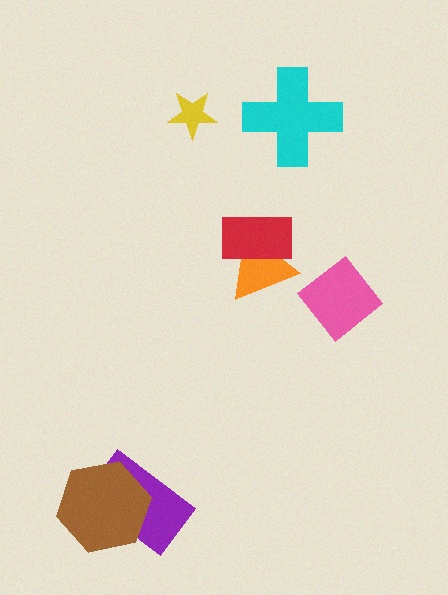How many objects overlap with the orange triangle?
1 object overlaps with the orange triangle.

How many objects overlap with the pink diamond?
0 objects overlap with the pink diamond.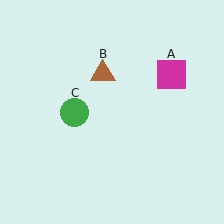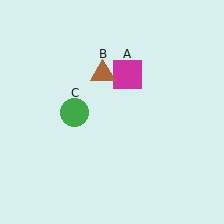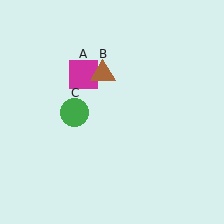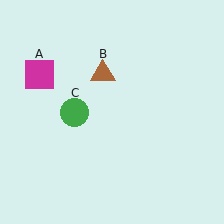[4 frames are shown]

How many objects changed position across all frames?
1 object changed position: magenta square (object A).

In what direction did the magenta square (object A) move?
The magenta square (object A) moved left.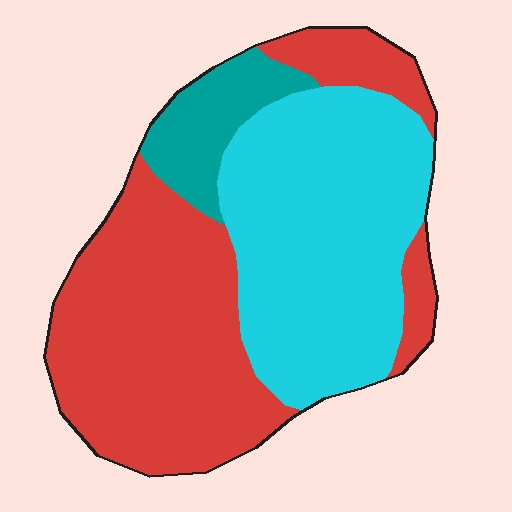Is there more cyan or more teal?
Cyan.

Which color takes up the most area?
Red, at roughly 50%.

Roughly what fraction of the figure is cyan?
Cyan covers 42% of the figure.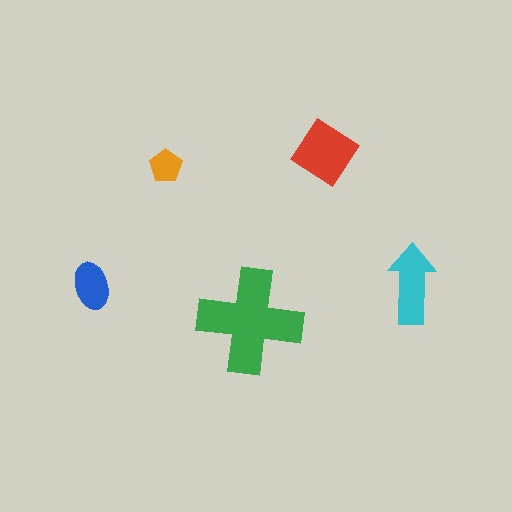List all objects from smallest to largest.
The orange pentagon, the blue ellipse, the cyan arrow, the red diamond, the green cross.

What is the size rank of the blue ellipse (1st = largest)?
4th.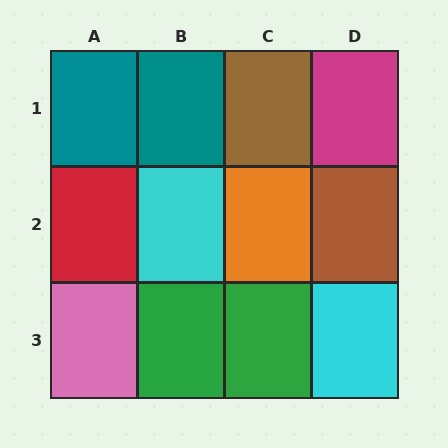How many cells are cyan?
2 cells are cyan.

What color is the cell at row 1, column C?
Brown.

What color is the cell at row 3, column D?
Cyan.